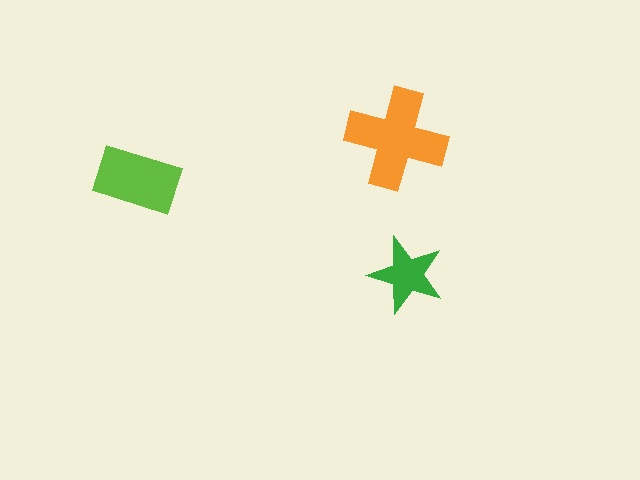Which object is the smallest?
The green star.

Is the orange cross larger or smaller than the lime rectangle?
Larger.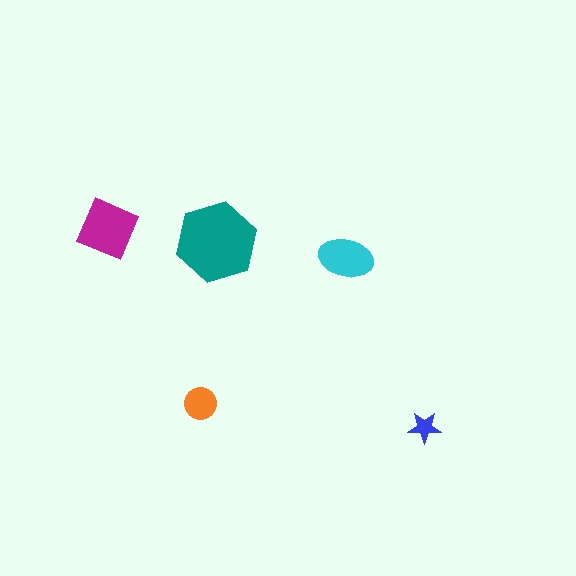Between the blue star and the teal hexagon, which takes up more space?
The teal hexagon.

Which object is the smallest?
The blue star.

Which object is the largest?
The teal hexagon.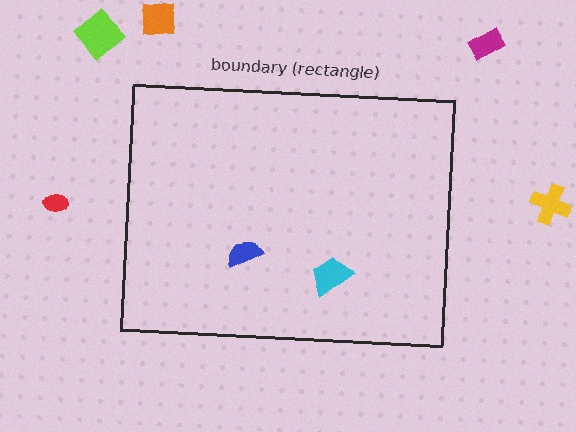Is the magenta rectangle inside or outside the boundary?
Outside.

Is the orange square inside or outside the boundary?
Outside.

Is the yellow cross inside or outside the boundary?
Outside.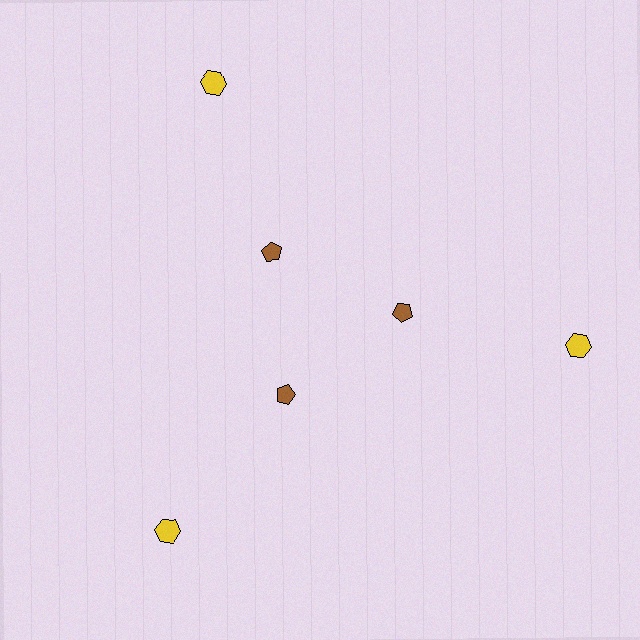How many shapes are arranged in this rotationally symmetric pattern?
There are 6 shapes, arranged in 3 groups of 2.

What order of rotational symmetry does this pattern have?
This pattern has 3-fold rotational symmetry.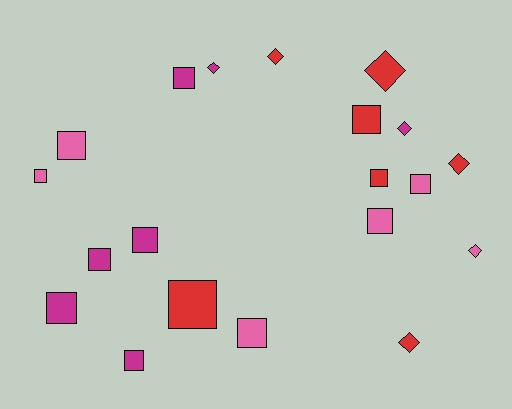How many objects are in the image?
There are 20 objects.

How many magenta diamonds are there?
There are 2 magenta diamonds.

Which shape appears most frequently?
Square, with 13 objects.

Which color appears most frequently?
Red, with 7 objects.